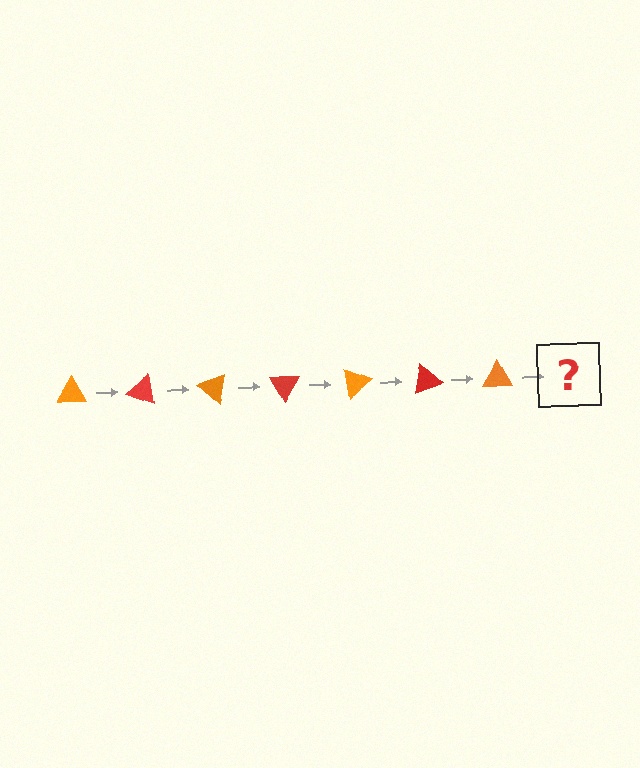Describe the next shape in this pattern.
It should be a red triangle, rotated 140 degrees from the start.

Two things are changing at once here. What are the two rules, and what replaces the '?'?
The two rules are that it rotates 20 degrees each step and the color cycles through orange and red. The '?' should be a red triangle, rotated 140 degrees from the start.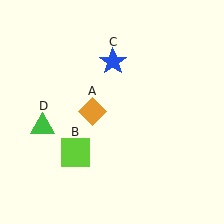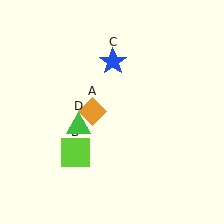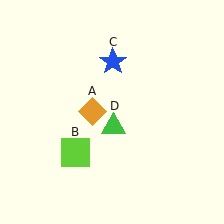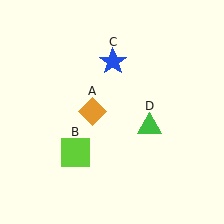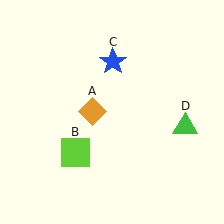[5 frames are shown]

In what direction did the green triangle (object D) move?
The green triangle (object D) moved right.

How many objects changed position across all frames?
1 object changed position: green triangle (object D).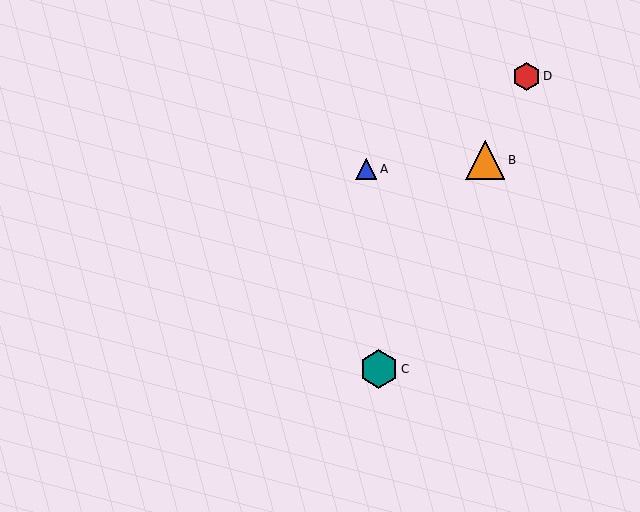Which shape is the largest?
The orange triangle (labeled B) is the largest.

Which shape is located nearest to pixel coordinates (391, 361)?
The teal hexagon (labeled C) at (379, 369) is nearest to that location.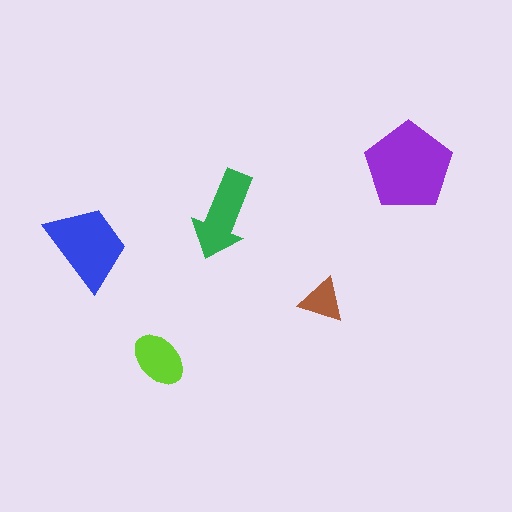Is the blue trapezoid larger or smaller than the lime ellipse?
Larger.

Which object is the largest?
The purple pentagon.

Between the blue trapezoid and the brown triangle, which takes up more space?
The blue trapezoid.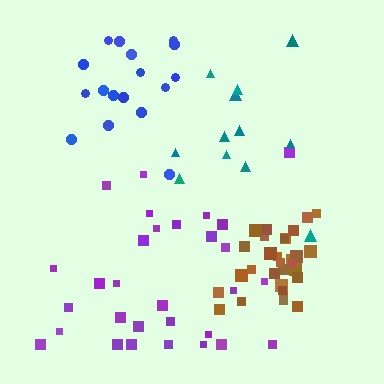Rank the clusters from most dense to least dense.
brown, blue, purple, teal.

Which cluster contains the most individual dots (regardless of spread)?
Purple (30).